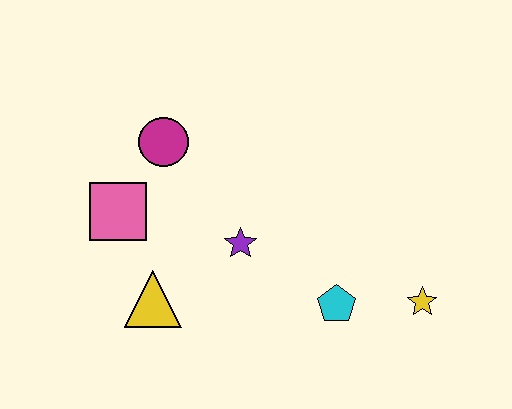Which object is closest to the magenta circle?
The pink square is closest to the magenta circle.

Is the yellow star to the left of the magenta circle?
No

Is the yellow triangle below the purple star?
Yes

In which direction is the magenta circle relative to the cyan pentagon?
The magenta circle is to the left of the cyan pentagon.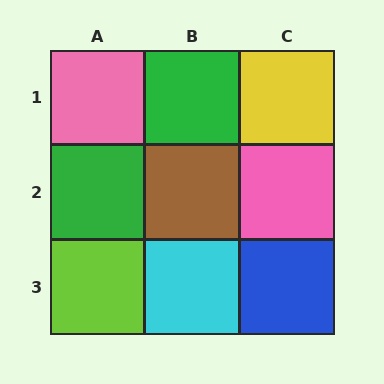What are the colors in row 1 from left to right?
Pink, green, yellow.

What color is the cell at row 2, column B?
Brown.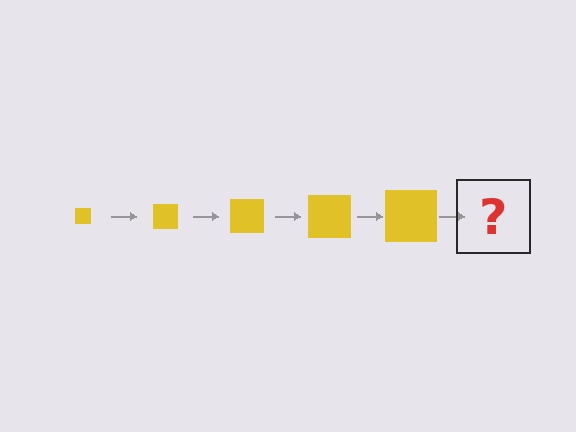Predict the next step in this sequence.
The next step is a yellow square, larger than the previous one.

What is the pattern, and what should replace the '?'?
The pattern is that the square gets progressively larger each step. The '?' should be a yellow square, larger than the previous one.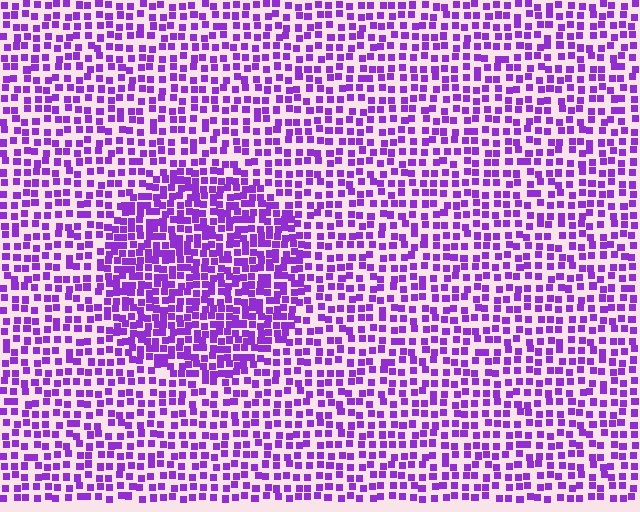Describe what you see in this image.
The image contains small purple elements arranged at two different densities. A circle-shaped region is visible where the elements are more densely packed than the surrounding area.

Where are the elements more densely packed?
The elements are more densely packed inside the circle boundary.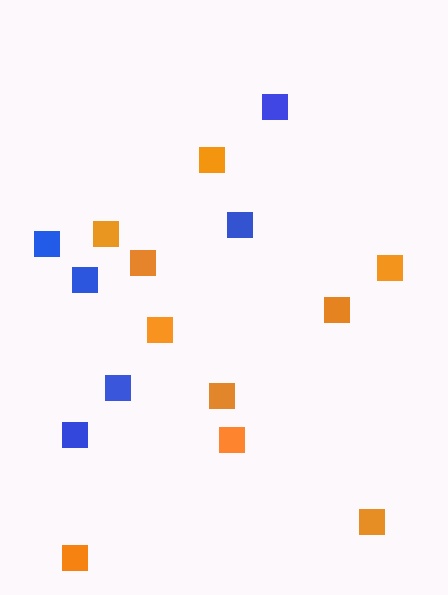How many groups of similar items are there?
There are 2 groups: one group of blue squares (6) and one group of orange squares (10).